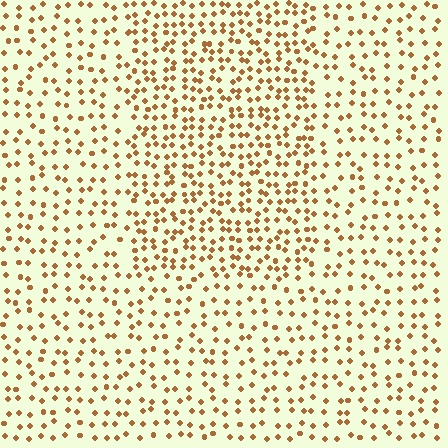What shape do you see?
I see a rectangle.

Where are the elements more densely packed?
The elements are more densely packed inside the rectangle boundary.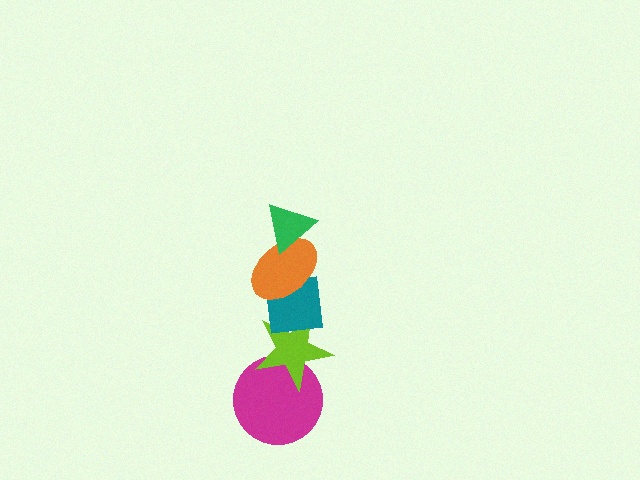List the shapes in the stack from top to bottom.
From top to bottom: the green triangle, the orange ellipse, the teal square, the lime star, the magenta circle.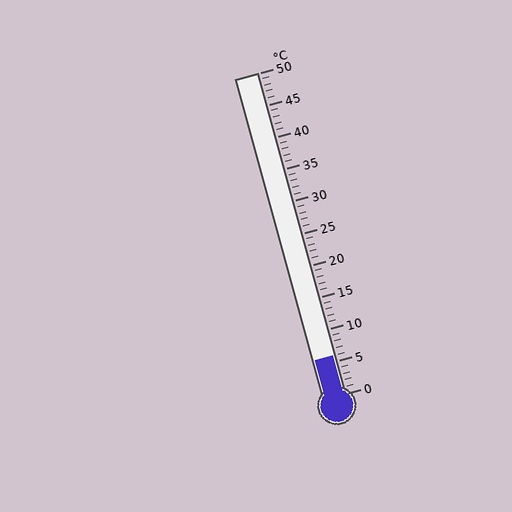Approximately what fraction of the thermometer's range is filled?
The thermometer is filled to approximately 10% of its range.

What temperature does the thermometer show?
The thermometer shows approximately 6°C.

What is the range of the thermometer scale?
The thermometer scale ranges from 0°C to 50°C.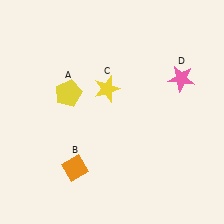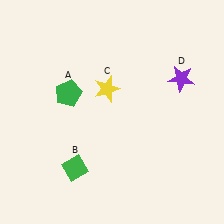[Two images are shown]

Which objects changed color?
A changed from yellow to green. B changed from orange to green. D changed from pink to purple.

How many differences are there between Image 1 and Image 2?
There are 3 differences between the two images.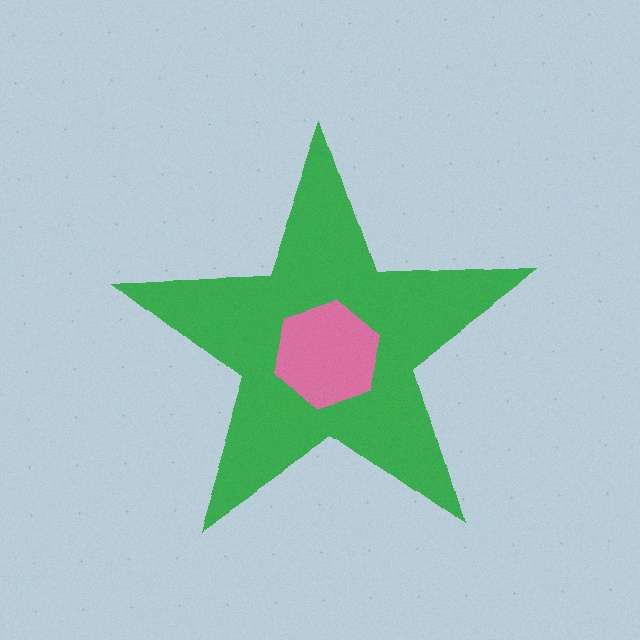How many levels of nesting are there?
2.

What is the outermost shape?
The green star.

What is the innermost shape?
The pink hexagon.